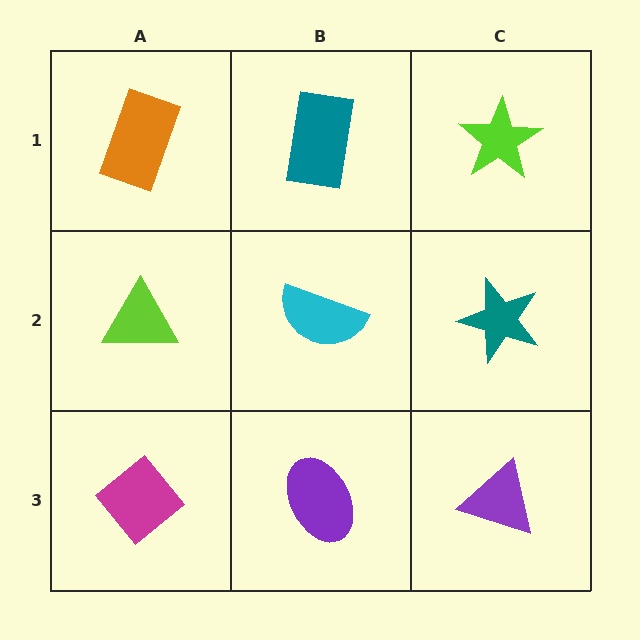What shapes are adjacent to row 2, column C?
A lime star (row 1, column C), a purple triangle (row 3, column C), a cyan semicircle (row 2, column B).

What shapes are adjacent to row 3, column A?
A lime triangle (row 2, column A), a purple ellipse (row 3, column B).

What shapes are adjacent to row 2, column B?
A teal rectangle (row 1, column B), a purple ellipse (row 3, column B), a lime triangle (row 2, column A), a teal star (row 2, column C).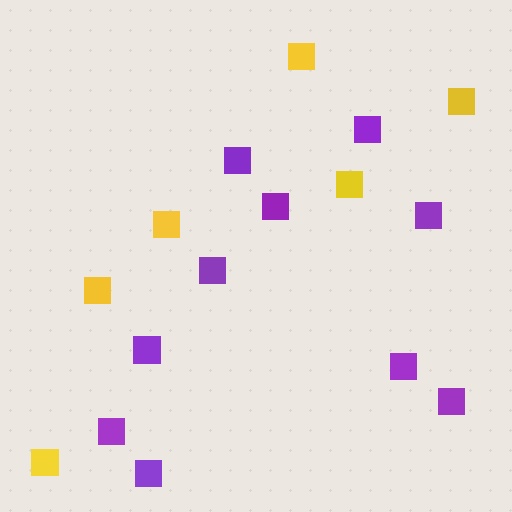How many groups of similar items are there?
There are 2 groups: one group of yellow squares (6) and one group of purple squares (10).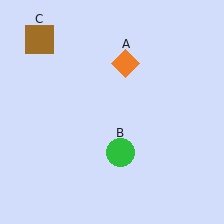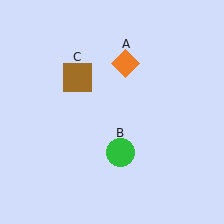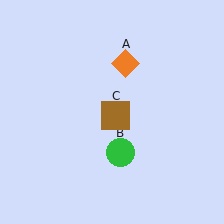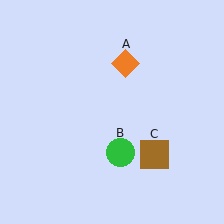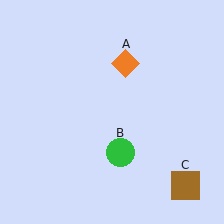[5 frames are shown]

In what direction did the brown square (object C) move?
The brown square (object C) moved down and to the right.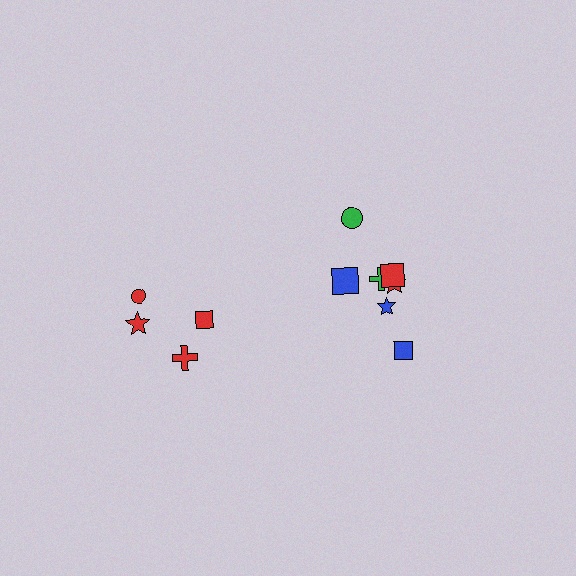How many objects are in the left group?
There are 4 objects.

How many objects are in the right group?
There are 7 objects.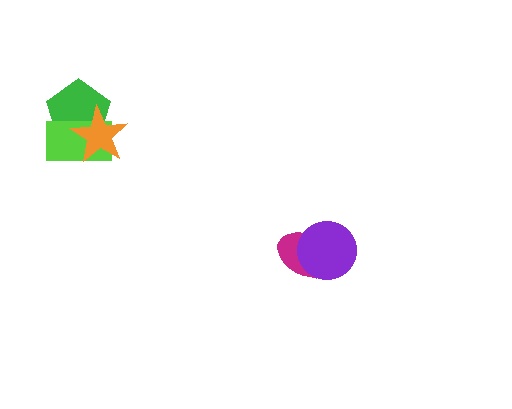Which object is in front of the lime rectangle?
The orange star is in front of the lime rectangle.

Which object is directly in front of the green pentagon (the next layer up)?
The lime rectangle is directly in front of the green pentagon.